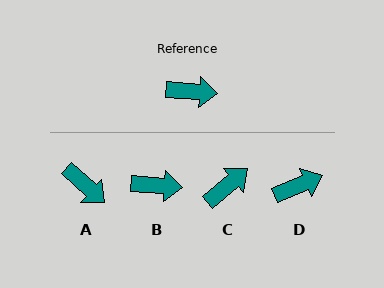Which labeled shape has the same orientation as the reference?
B.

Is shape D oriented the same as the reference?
No, it is off by about 27 degrees.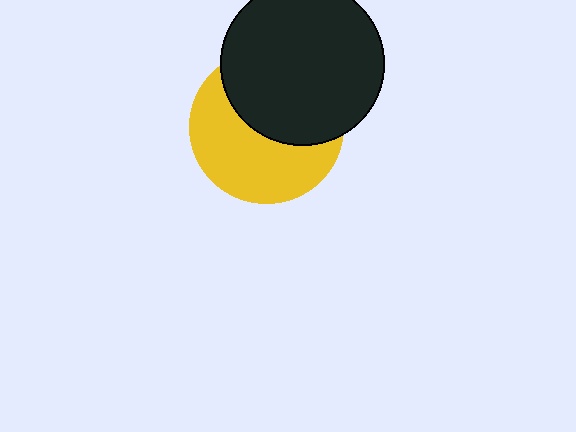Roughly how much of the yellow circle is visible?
About half of it is visible (roughly 53%).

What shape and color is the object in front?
The object in front is a black circle.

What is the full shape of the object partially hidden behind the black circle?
The partially hidden object is a yellow circle.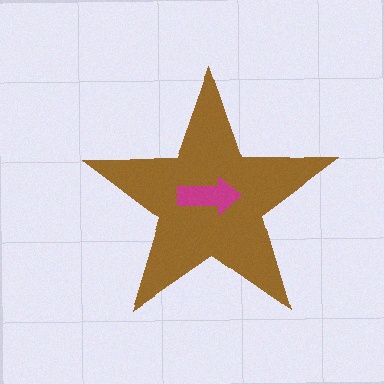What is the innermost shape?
The magenta arrow.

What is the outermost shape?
The brown star.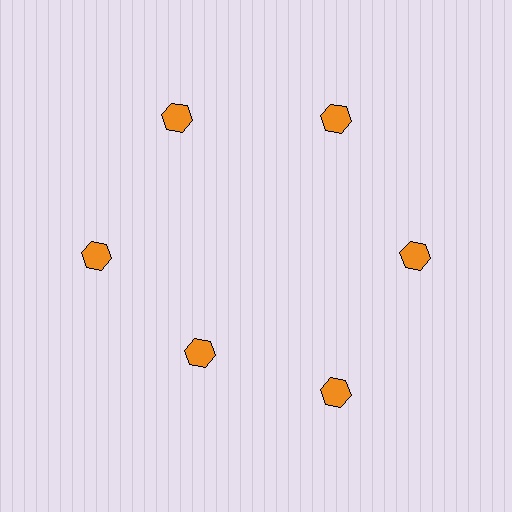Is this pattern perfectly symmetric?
No. The 6 orange hexagons are arranged in a ring, but one element near the 7 o'clock position is pulled inward toward the center, breaking the 6-fold rotational symmetry.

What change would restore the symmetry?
The symmetry would be restored by moving it outward, back onto the ring so that all 6 hexagons sit at equal angles and equal distance from the center.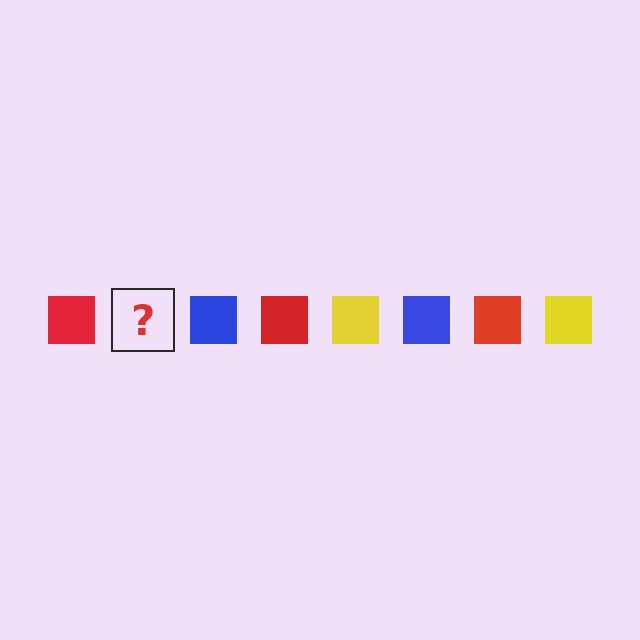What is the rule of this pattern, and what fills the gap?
The rule is that the pattern cycles through red, yellow, blue squares. The gap should be filled with a yellow square.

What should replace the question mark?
The question mark should be replaced with a yellow square.